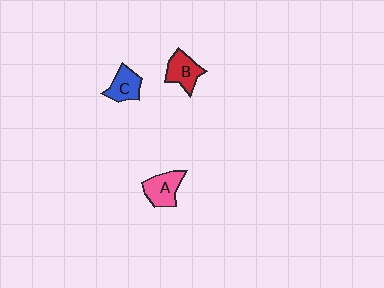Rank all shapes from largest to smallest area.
From largest to smallest: A (pink), B (red), C (blue).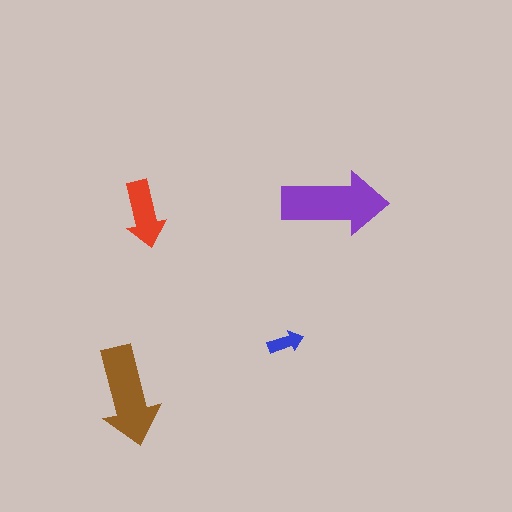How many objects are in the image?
There are 4 objects in the image.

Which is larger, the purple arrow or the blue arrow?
The purple one.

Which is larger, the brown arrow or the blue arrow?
The brown one.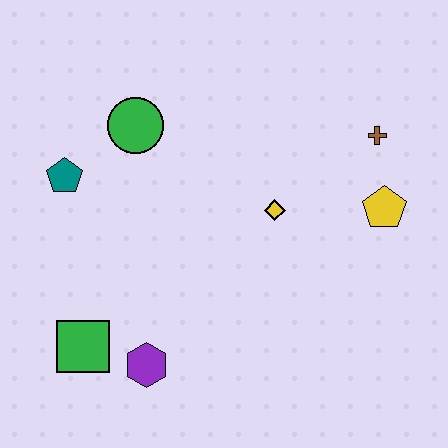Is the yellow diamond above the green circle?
No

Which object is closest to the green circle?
The teal pentagon is closest to the green circle.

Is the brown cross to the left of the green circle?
No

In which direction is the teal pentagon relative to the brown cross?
The teal pentagon is to the left of the brown cross.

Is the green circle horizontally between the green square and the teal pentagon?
No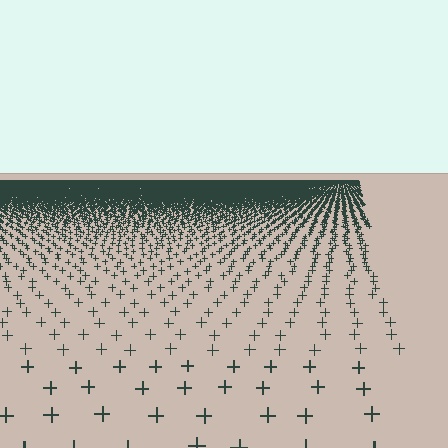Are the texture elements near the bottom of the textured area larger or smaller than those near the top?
Larger. Near the bottom, elements are closer to the viewer and appear at a bigger on-screen size.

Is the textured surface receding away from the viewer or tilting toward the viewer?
The surface is receding away from the viewer. Texture elements get smaller and denser toward the top.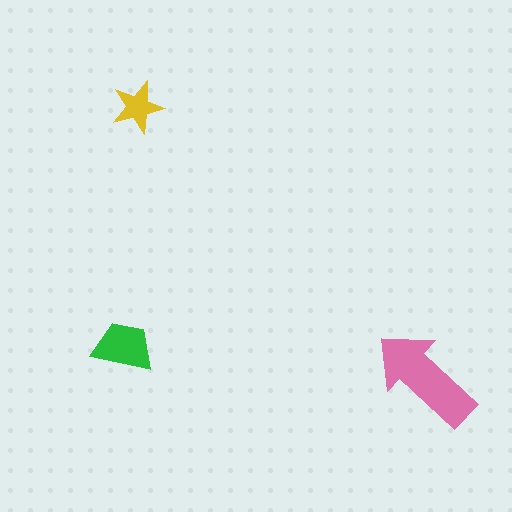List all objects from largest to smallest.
The pink arrow, the green trapezoid, the yellow star.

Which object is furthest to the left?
The green trapezoid is leftmost.